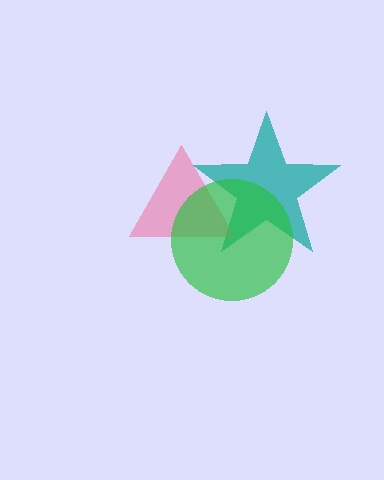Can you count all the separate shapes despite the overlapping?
Yes, there are 3 separate shapes.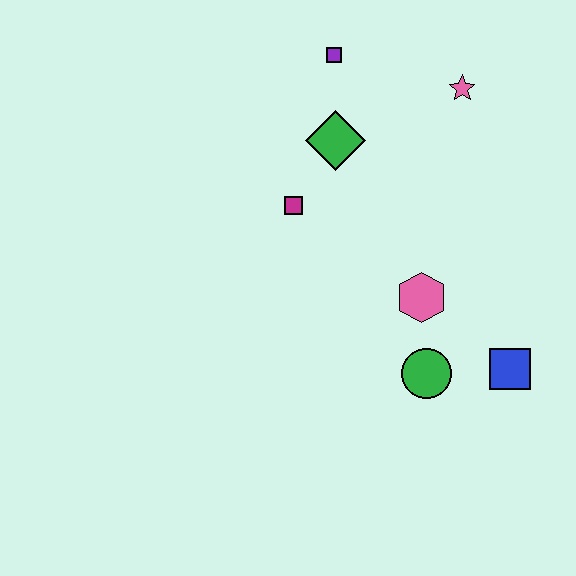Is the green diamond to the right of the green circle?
No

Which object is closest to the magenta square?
The green diamond is closest to the magenta square.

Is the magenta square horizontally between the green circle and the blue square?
No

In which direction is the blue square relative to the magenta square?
The blue square is to the right of the magenta square.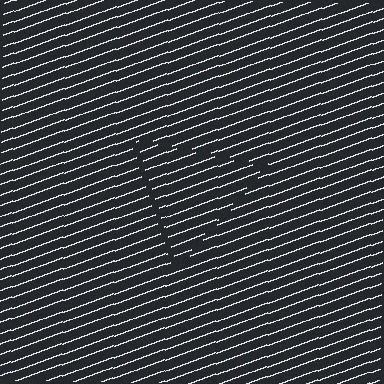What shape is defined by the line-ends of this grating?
An illusory triangle. The interior of the shape contains the same grating, shifted by half a period — the contour is defined by the phase discontinuity where line-ends from the inner and outer gratings abut.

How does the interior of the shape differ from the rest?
The interior of the shape contains the same grating, shifted by half a period — the contour is defined by the phase discontinuity where line-ends from the inner and outer gratings abut.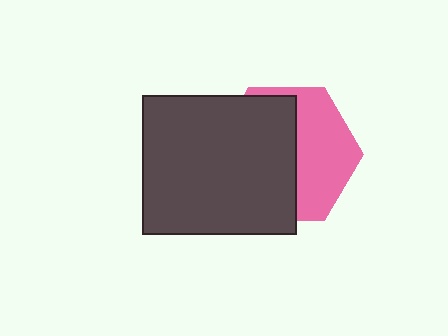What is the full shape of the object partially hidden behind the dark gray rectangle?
The partially hidden object is a pink hexagon.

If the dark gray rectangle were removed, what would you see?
You would see the complete pink hexagon.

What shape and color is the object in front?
The object in front is a dark gray rectangle.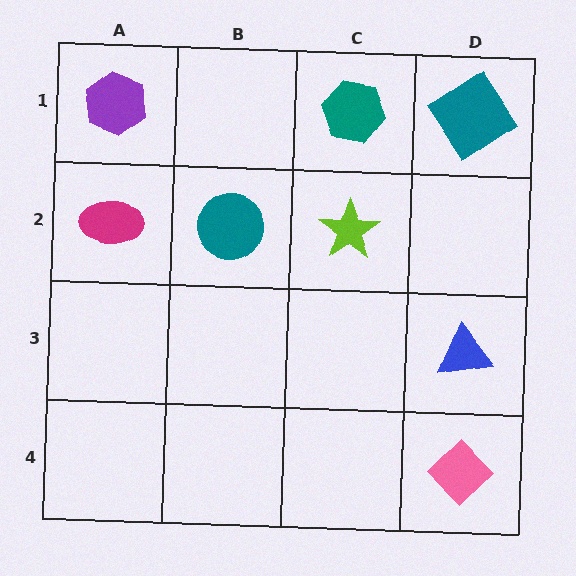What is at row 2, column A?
A magenta ellipse.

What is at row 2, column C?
A lime star.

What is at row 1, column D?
A teal diamond.